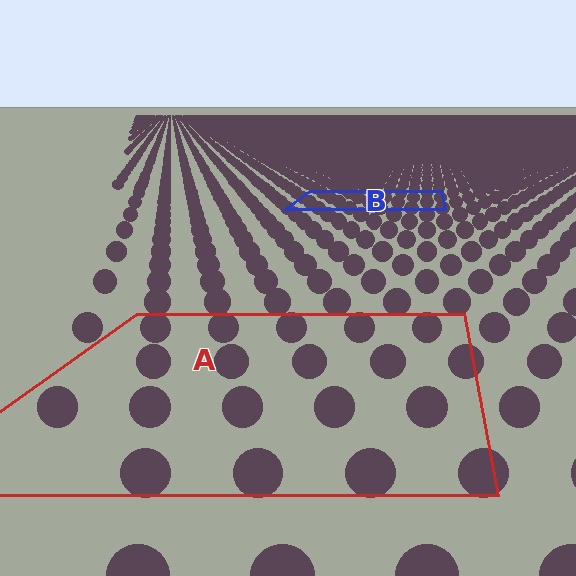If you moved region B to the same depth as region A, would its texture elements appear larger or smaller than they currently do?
They would appear larger. At a closer depth, the same texture elements are projected at a bigger on-screen size.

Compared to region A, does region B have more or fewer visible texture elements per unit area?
Region B has more texture elements per unit area — they are packed more densely because it is farther away.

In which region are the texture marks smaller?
The texture marks are smaller in region B, because it is farther away.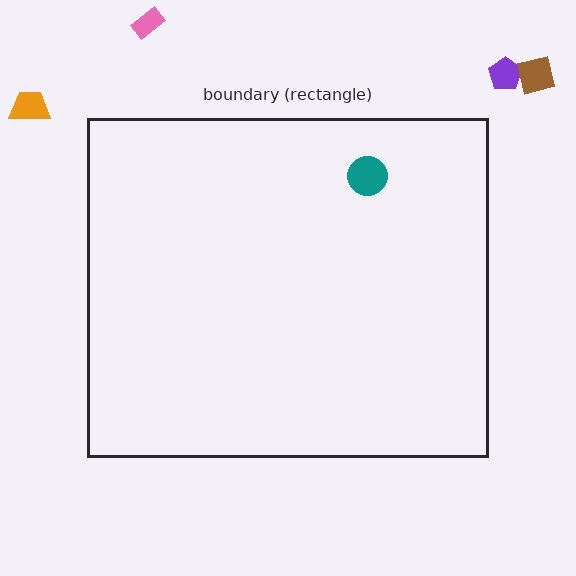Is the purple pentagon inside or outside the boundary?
Outside.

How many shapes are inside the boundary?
1 inside, 4 outside.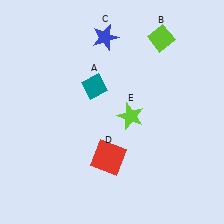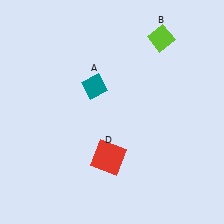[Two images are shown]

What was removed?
The blue star (C), the lime star (E) were removed in Image 2.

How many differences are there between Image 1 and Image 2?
There are 2 differences between the two images.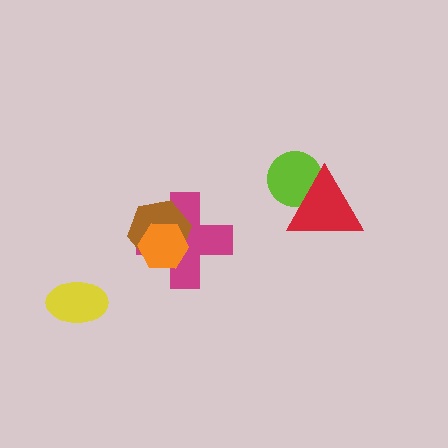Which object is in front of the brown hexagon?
The orange hexagon is in front of the brown hexagon.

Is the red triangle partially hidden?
No, no other shape covers it.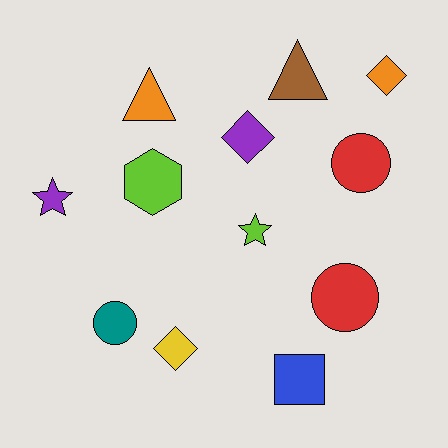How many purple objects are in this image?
There are 2 purple objects.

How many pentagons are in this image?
There are no pentagons.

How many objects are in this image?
There are 12 objects.